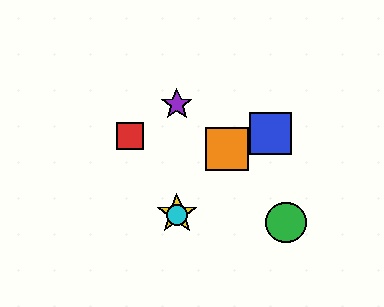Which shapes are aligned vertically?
The yellow star, the purple star, the cyan circle are aligned vertically.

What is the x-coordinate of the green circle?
The green circle is at x≈286.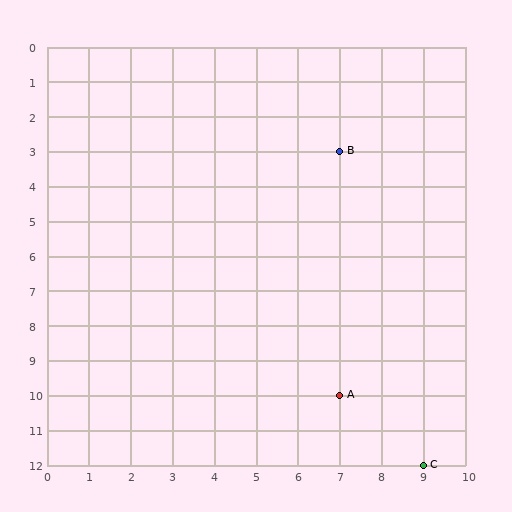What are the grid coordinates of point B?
Point B is at grid coordinates (7, 3).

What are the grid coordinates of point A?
Point A is at grid coordinates (7, 10).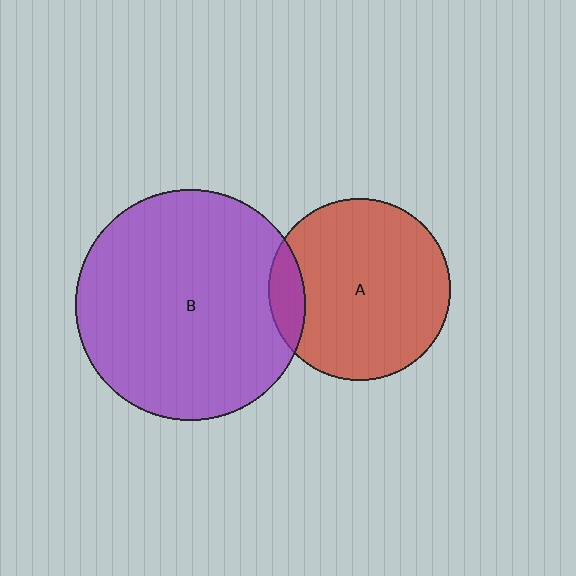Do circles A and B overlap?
Yes.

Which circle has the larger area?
Circle B (purple).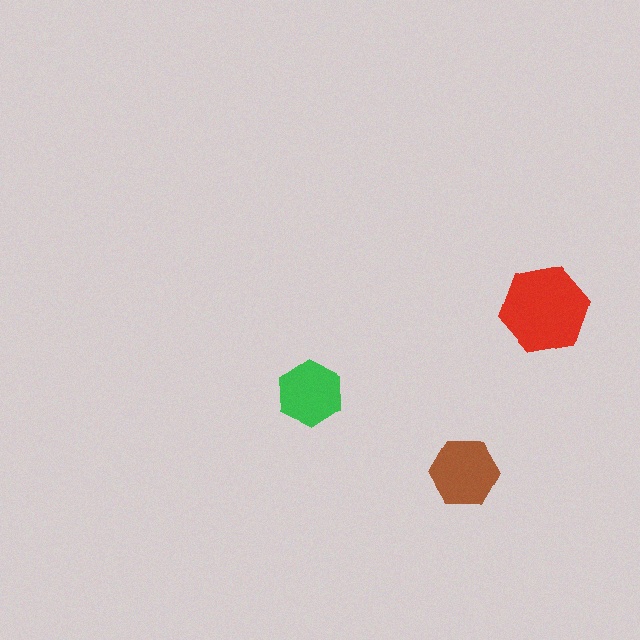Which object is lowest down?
The brown hexagon is bottommost.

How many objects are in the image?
There are 3 objects in the image.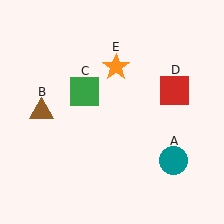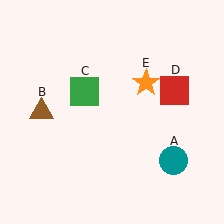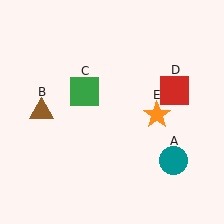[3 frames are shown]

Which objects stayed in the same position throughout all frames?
Teal circle (object A) and brown triangle (object B) and green square (object C) and red square (object D) remained stationary.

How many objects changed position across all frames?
1 object changed position: orange star (object E).